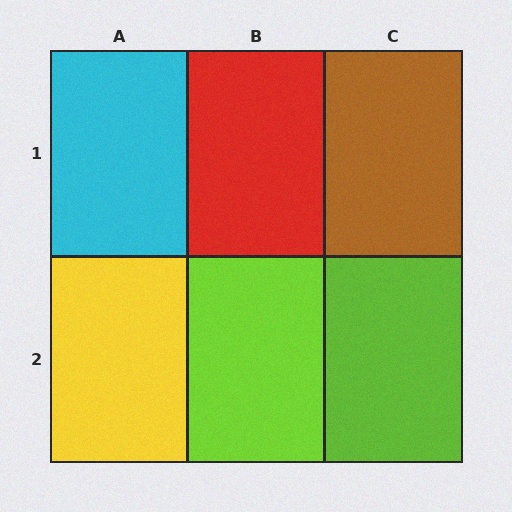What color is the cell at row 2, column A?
Yellow.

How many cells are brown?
1 cell is brown.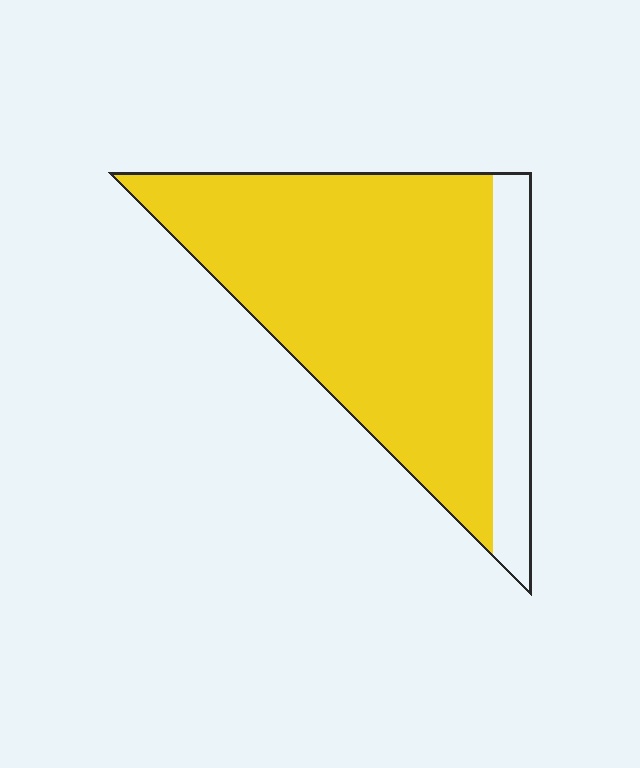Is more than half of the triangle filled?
Yes.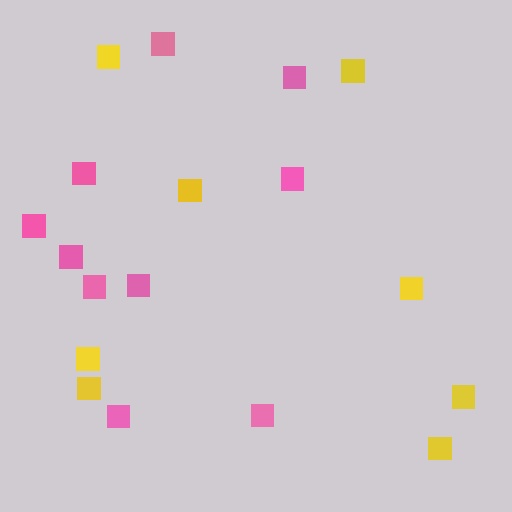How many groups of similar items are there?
There are 2 groups: one group of yellow squares (8) and one group of pink squares (10).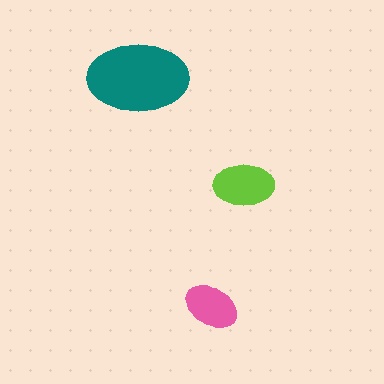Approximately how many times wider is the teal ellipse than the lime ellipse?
About 1.5 times wider.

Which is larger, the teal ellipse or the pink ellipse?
The teal one.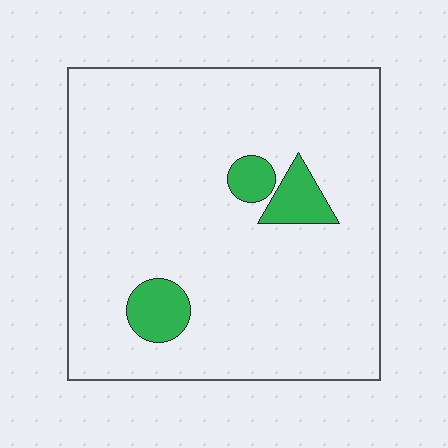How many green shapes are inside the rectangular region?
3.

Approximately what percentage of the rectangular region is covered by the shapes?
Approximately 10%.